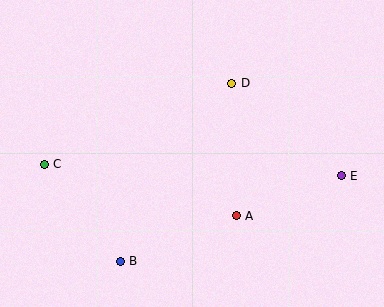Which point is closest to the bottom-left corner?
Point B is closest to the bottom-left corner.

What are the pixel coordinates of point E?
Point E is at (341, 176).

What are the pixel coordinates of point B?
Point B is at (120, 261).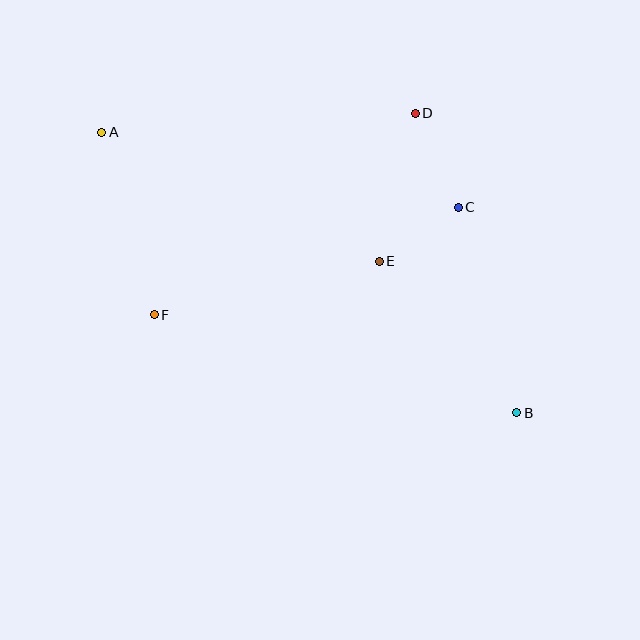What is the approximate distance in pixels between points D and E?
The distance between D and E is approximately 152 pixels.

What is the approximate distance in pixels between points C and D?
The distance between C and D is approximately 104 pixels.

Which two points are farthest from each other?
Points A and B are farthest from each other.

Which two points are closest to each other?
Points C and E are closest to each other.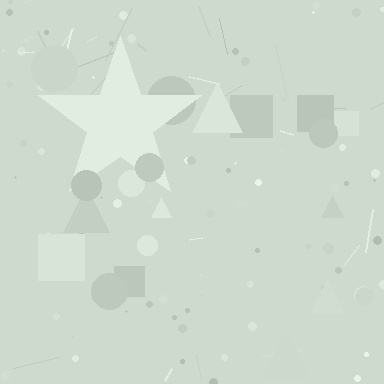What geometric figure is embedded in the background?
A star is embedded in the background.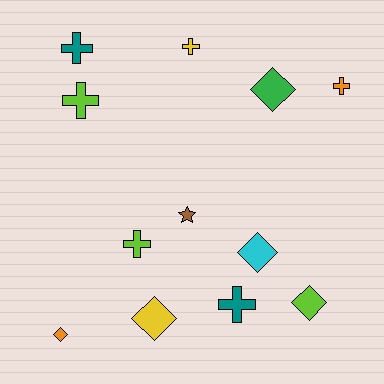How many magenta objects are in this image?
There are no magenta objects.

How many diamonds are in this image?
There are 5 diamonds.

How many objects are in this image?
There are 12 objects.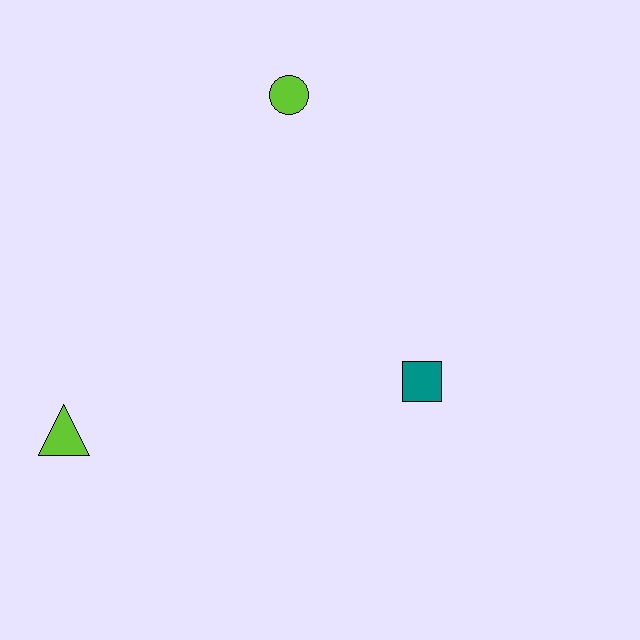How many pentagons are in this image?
There are no pentagons.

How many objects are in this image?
There are 3 objects.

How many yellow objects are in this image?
There are no yellow objects.